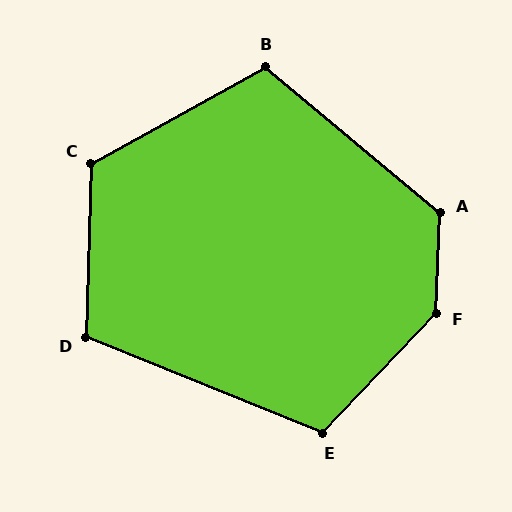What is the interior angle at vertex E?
Approximately 112 degrees (obtuse).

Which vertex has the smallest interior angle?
D, at approximately 110 degrees.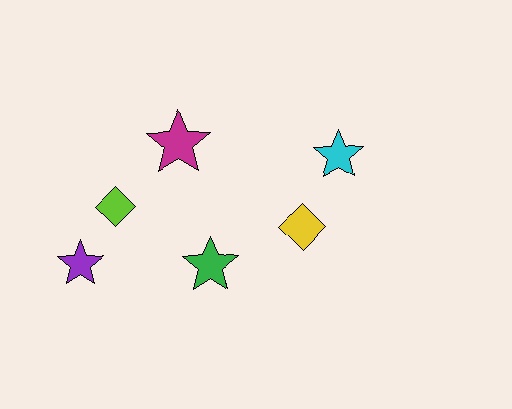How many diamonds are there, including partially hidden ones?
There are 2 diamonds.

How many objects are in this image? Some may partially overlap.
There are 6 objects.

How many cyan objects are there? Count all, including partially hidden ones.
There is 1 cyan object.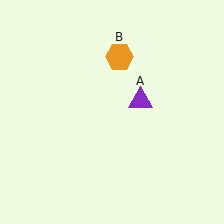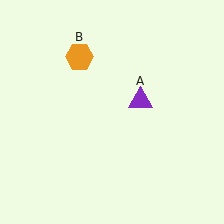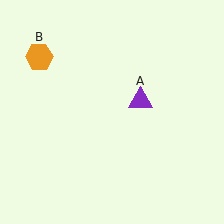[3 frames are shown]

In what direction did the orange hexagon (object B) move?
The orange hexagon (object B) moved left.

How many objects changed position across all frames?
1 object changed position: orange hexagon (object B).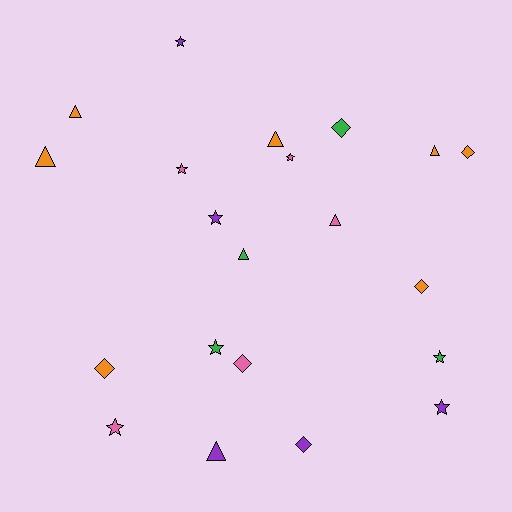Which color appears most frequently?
Orange, with 7 objects.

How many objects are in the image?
There are 21 objects.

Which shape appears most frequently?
Star, with 8 objects.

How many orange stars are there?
There are no orange stars.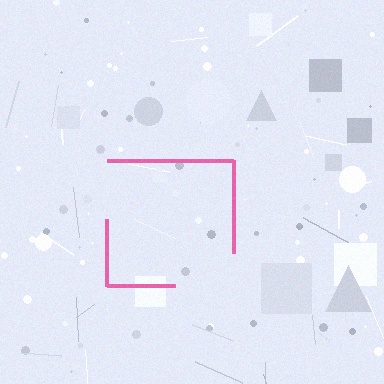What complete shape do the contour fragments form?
The contour fragments form a square.